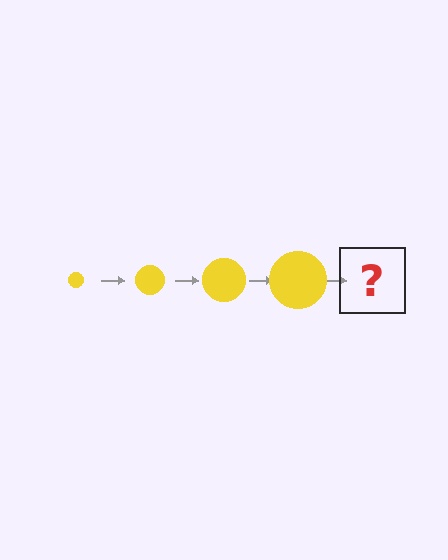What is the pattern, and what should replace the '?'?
The pattern is that the circle gets progressively larger each step. The '?' should be a yellow circle, larger than the previous one.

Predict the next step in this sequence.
The next step is a yellow circle, larger than the previous one.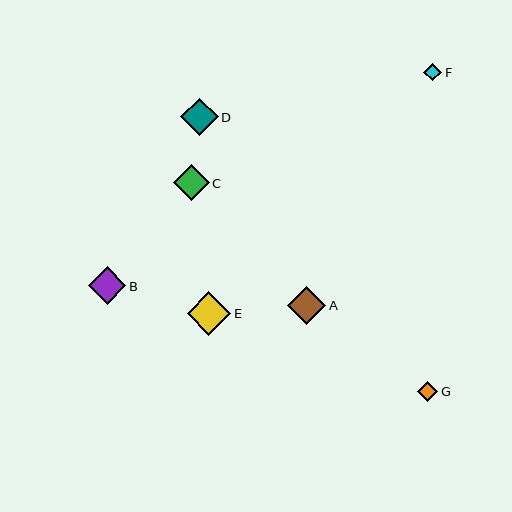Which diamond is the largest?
Diamond E is the largest with a size of approximately 44 pixels.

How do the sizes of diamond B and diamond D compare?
Diamond B and diamond D are approximately the same size.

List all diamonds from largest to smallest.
From largest to smallest: E, B, D, A, C, G, F.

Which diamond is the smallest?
Diamond F is the smallest with a size of approximately 18 pixels.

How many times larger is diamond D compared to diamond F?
Diamond D is approximately 2.1 times the size of diamond F.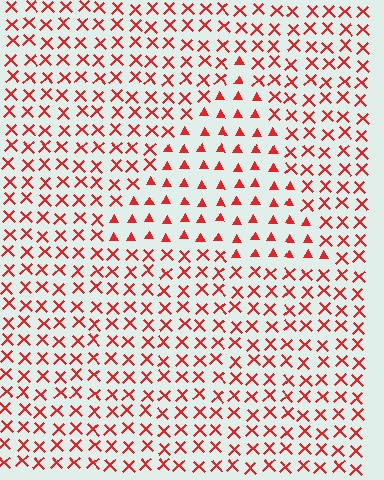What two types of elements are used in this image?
The image uses triangles inside the triangle region and X marks outside it.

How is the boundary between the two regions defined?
The boundary is defined by a change in element shape: triangles inside vs. X marks outside. All elements share the same color and spacing.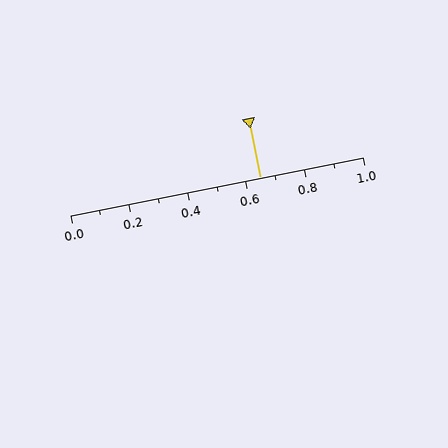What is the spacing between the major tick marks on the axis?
The major ticks are spaced 0.2 apart.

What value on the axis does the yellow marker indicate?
The marker indicates approximately 0.65.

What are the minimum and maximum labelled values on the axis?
The axis runs from 0.0 to 1.0.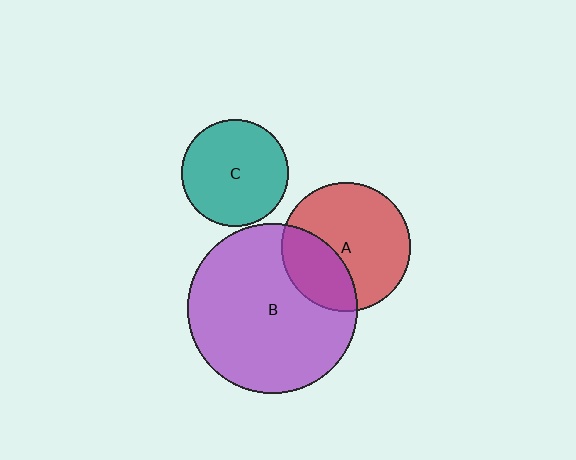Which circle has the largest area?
Circle B (purple).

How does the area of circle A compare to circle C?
Approximately 1.5 times.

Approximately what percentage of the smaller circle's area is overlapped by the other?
Approximately 30%.